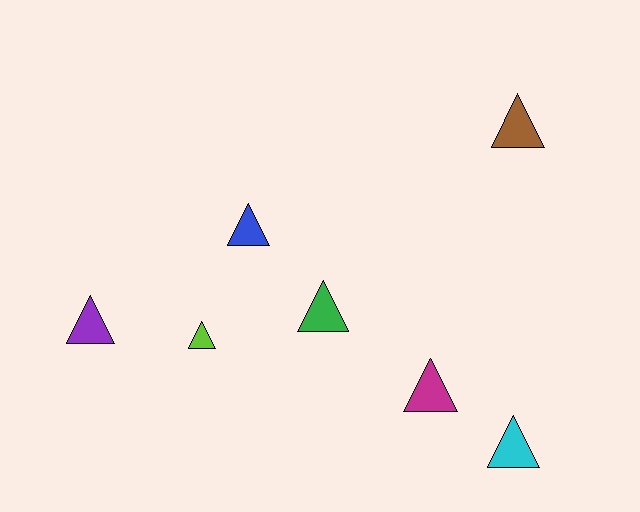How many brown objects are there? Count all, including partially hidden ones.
There is 1 brown object.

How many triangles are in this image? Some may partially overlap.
There are 7 triangles.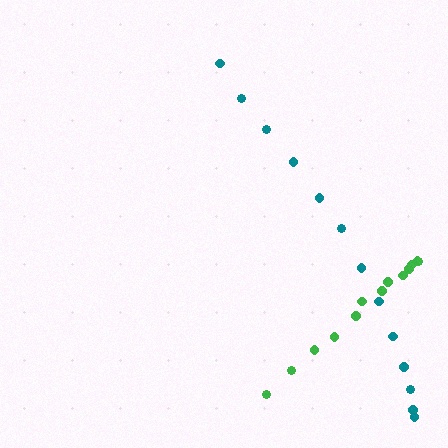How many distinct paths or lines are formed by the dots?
There are 2 distinct paths.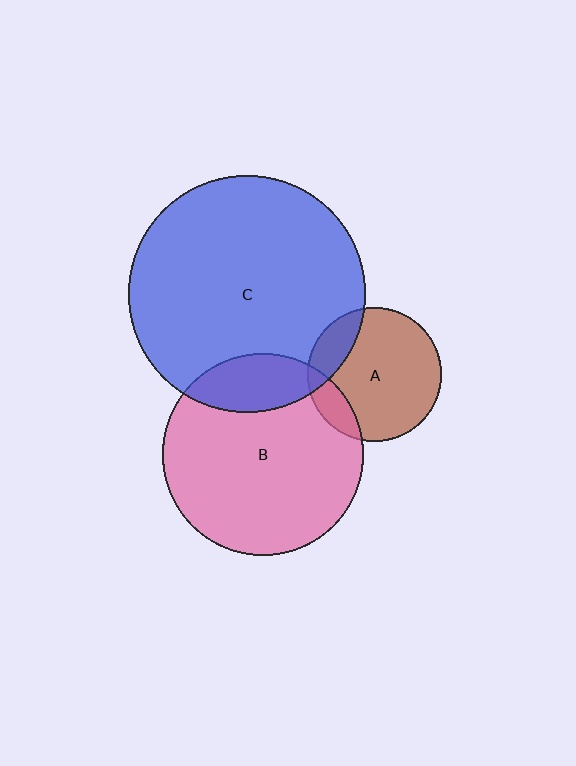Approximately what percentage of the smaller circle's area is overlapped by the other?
Approximately 15%.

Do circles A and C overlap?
Yes.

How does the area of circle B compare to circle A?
Approximately 2.3 times.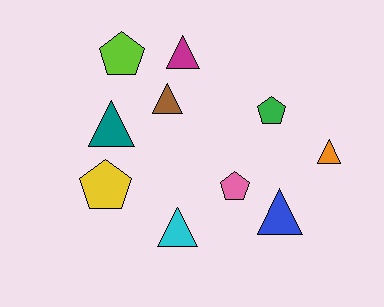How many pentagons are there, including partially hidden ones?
There are 4 pentagons.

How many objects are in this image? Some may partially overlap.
There are 10 objects.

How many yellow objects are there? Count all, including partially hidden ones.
There is 1 yellow object.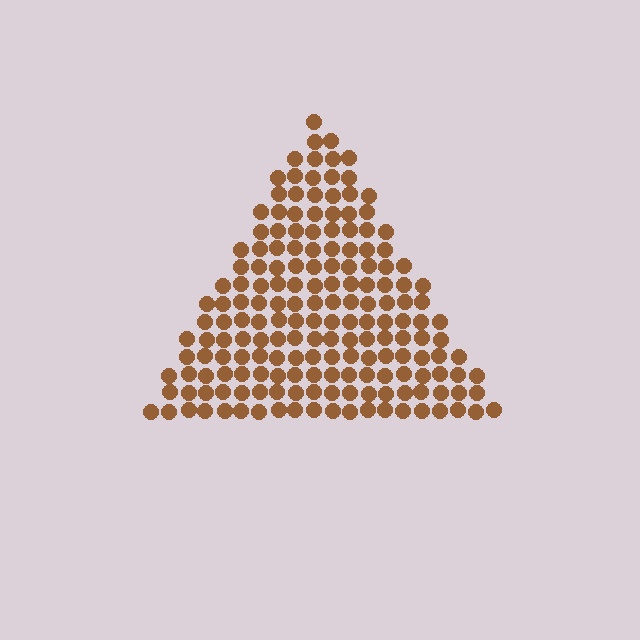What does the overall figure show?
The overall figure shows a triangle.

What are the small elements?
The small elements are circles.